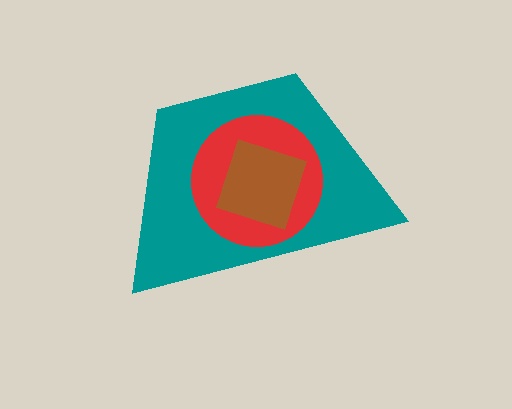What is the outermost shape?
The teal trapezoid.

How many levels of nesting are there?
3.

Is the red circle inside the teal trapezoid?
Yes.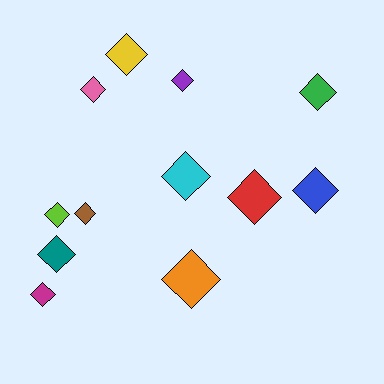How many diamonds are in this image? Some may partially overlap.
There are 12 diamonds.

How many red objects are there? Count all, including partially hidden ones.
There is 1 red object.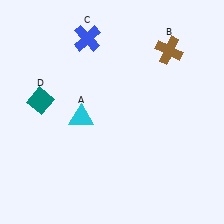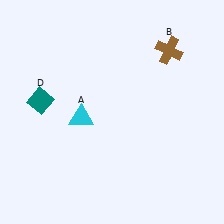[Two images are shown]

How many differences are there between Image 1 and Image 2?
There is 1 difference between the two images.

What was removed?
The blue cross (C) was removed in Image 2.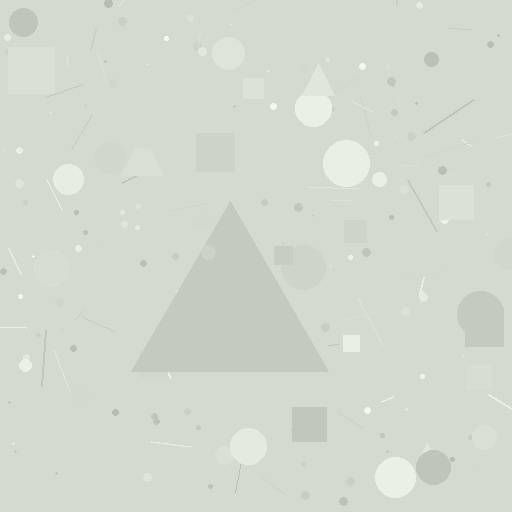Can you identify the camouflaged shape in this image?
The camouflaged shape is a triangle.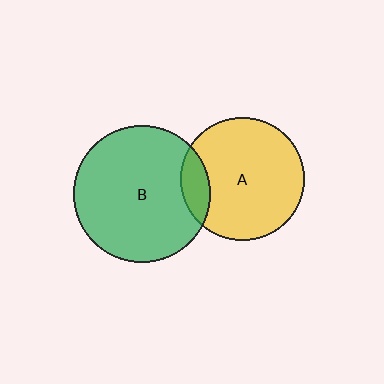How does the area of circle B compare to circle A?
Approximately 1.2 times.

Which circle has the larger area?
Circle B (green).